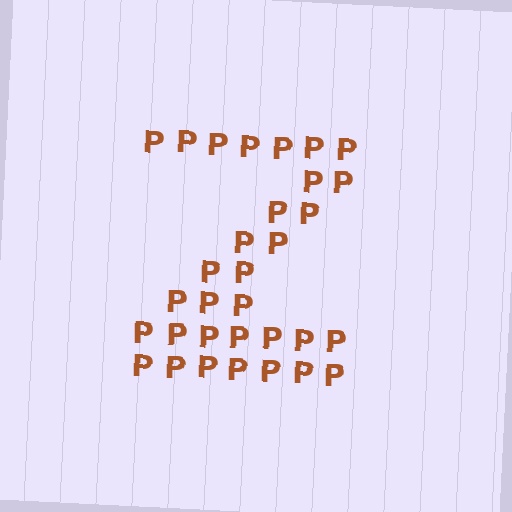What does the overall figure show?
The overall figure shows the letter Z.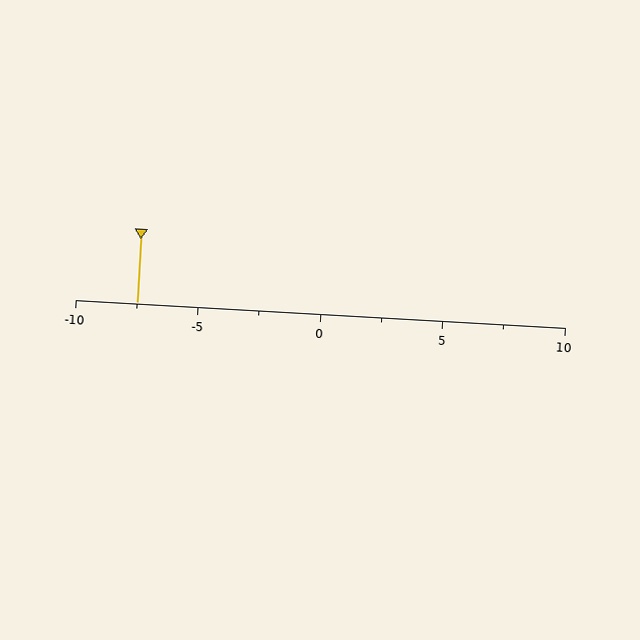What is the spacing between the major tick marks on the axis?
The major ticks are spaced 5 apart.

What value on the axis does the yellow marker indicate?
The marker indicates approximately -7.5.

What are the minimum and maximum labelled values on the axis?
The axis runs from -10 to 10.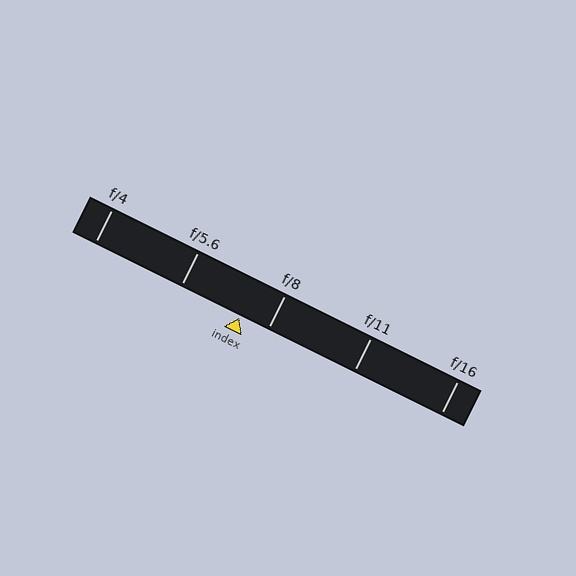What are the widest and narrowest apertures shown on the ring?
The widest aperture shown is f/4 and the narrowest is f/16.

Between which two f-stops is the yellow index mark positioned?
The index mark is between f/5.6 and f/8.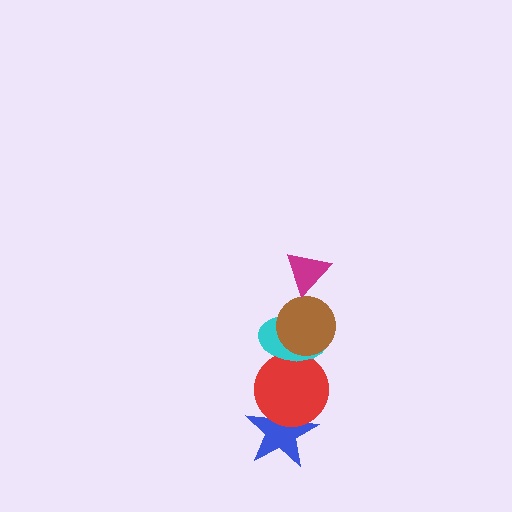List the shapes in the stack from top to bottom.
From top to bottom: the magenta triangle, the brown circle, the cyan ellipse, the red circle, the blue star.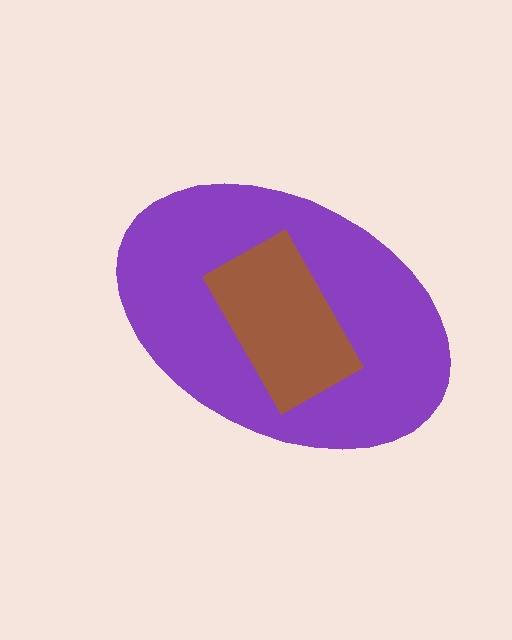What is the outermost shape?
The purple ellipse.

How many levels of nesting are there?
2.